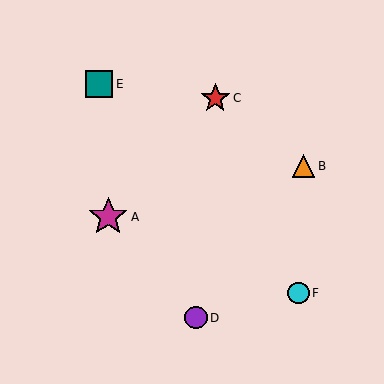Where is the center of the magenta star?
The center of the magenta star is at (108, 217).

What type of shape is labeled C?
Shape C is a red star.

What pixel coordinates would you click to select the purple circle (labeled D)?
Click at (196, 318) to select the purple circle D.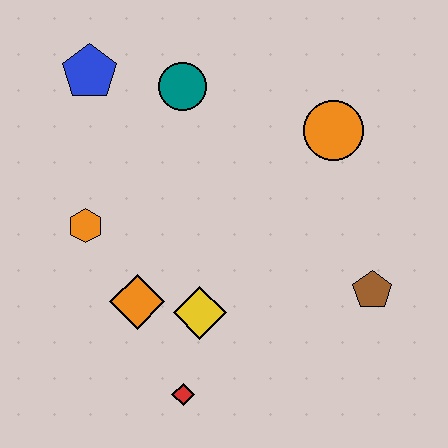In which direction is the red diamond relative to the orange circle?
The red diamond is below the orange circle.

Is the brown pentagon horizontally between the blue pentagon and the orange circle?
No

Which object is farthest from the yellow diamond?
The blue pentagon is farthest from the yellow diamond.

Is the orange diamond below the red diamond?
No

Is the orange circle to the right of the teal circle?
Yes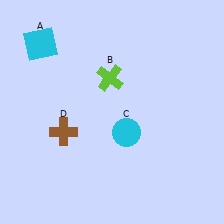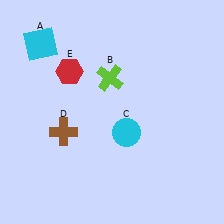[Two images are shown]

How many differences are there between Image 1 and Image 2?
There is 1 difference between the two images.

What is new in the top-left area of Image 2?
A red hexagon (E) was added in the top-left area of Image 2.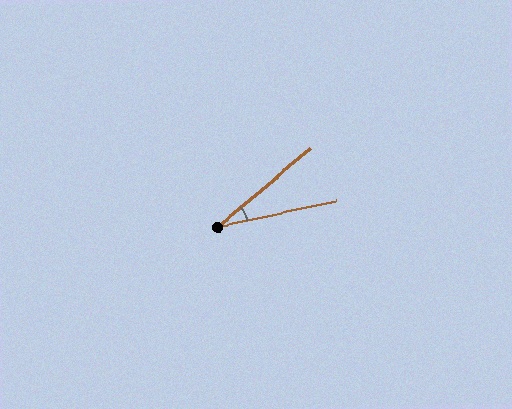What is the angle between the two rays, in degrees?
Approximately 27 degrees.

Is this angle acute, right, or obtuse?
It is acute.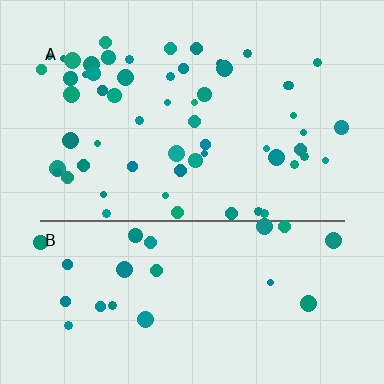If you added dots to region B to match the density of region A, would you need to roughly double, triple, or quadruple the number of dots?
Approximately double.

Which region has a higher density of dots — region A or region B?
A (the top).